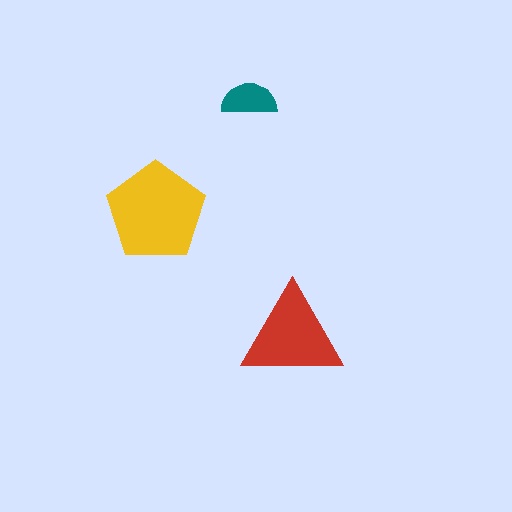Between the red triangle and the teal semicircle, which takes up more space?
The red triangle.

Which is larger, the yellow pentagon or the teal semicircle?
The yellow pentagon.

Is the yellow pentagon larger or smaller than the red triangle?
Larger.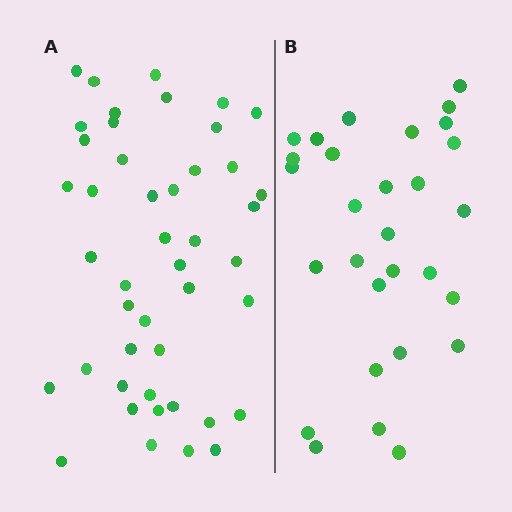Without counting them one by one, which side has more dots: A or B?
Region A (the left region) has more dots.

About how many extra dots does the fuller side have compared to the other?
Region A has approximately 15 more dots than region B.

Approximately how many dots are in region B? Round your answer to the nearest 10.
About 30 dots. (The exact count is 29, which rounds to 30.)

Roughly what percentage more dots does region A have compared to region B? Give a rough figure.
About 55% more.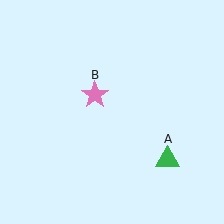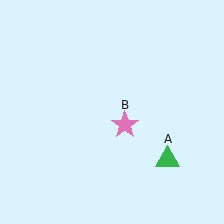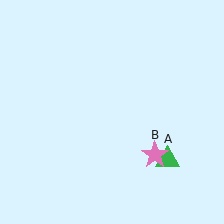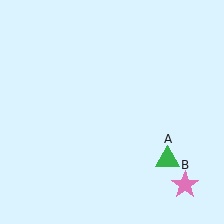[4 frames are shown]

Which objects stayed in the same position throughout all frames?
Green triangle (object A) remained stationary.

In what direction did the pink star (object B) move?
The pink star (object B) moved down and to the right.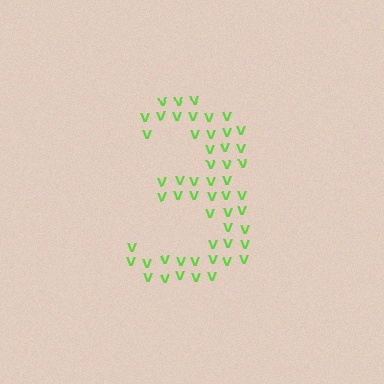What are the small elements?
The small elements are letter V's.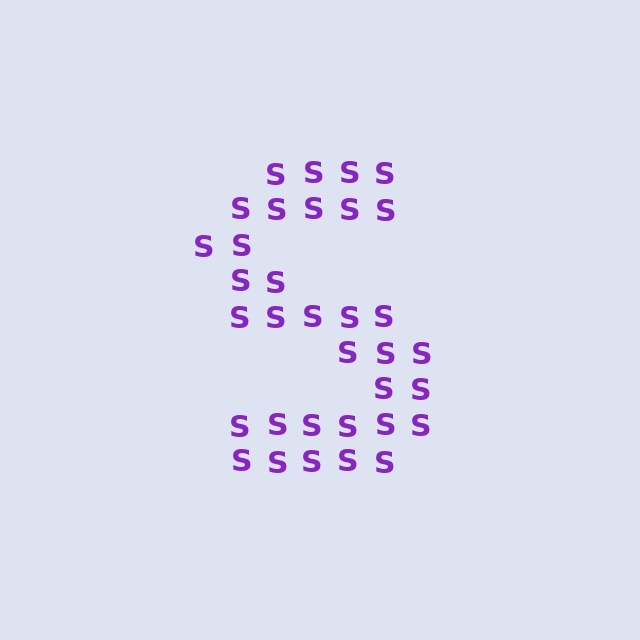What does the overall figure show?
The overall figure shows the letter S.